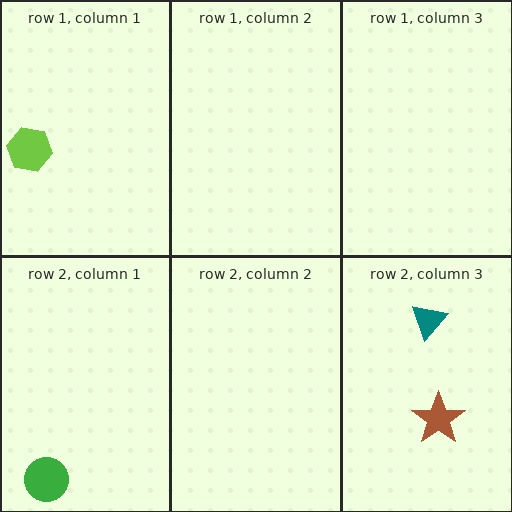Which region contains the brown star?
The row 2, column 3 region.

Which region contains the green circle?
The row 2, column 1 region.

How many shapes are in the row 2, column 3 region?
2.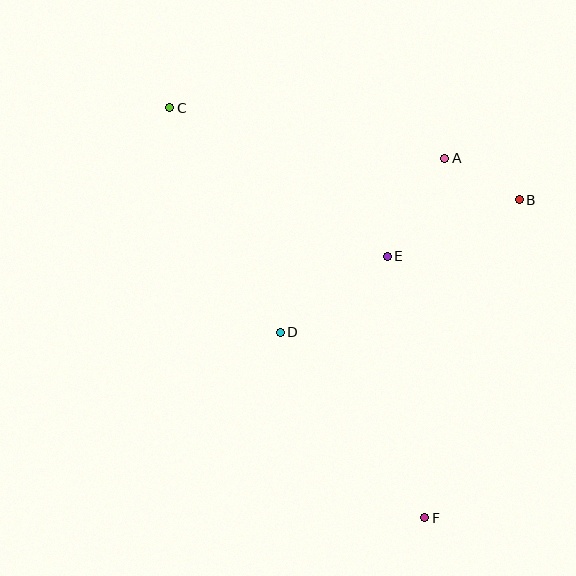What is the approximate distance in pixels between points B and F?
The distance between B and F is approximately 332 pixels.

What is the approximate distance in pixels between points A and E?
The distance between A and E is approximately 114 pixels.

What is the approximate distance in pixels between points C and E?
The distance between C and E is approximately 263 pixels.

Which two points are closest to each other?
Points A and B are closest to each other.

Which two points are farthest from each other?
Points C and F are farthest from each other.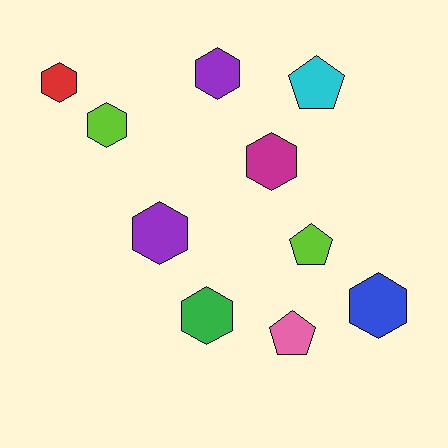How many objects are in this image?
There are 10 objects.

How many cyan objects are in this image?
There is 1 cyan object.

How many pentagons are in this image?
There are 3 pentagons.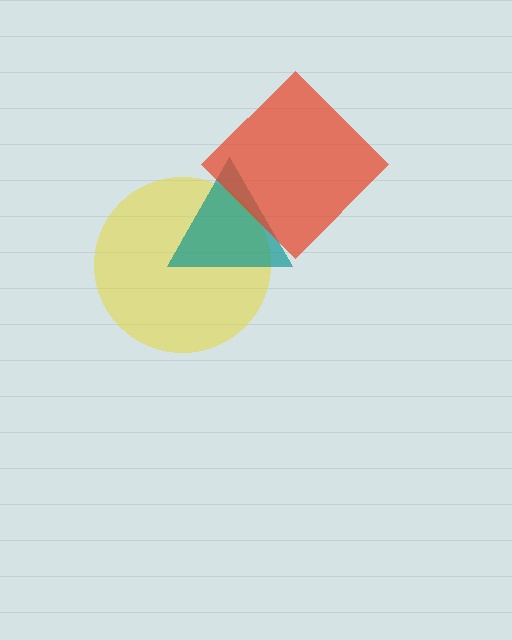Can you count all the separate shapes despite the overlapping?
Yes, there are 3 separate shapes.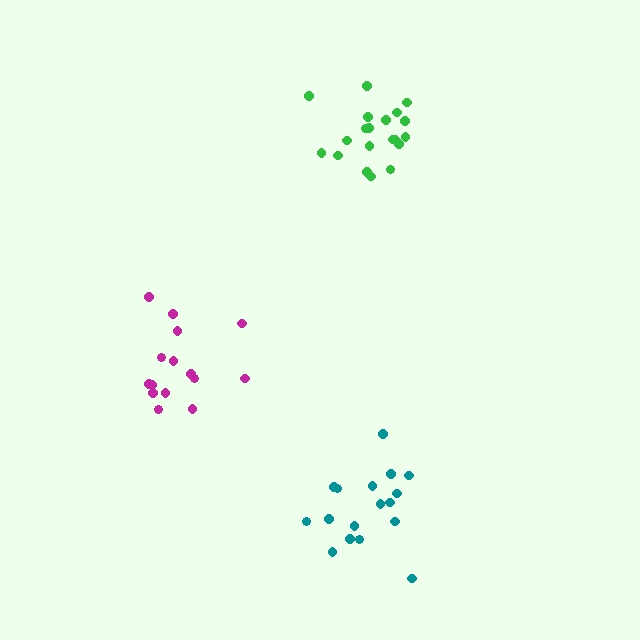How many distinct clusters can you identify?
There are 3 distinct clusters.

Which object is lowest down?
The teal cluster is bottommost.